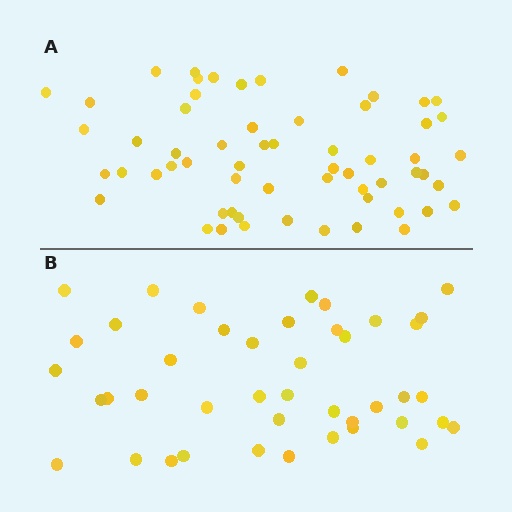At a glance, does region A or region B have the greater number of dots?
Region A (the top region) has more dots.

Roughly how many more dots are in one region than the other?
Region A has approximately 15 more dots than region B.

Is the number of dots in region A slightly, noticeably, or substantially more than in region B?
Region A has noticeably more, but not dramatically so. The ratio is roughly 1.4 to 1.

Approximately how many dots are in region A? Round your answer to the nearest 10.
About 60 dots.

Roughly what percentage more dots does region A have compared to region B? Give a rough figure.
About 40% more.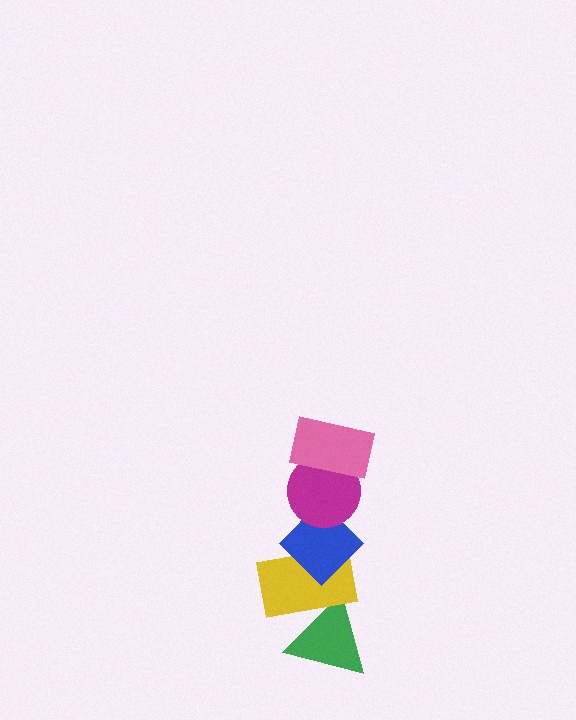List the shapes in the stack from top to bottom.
From top to bottom: the pink rectangle, the magenta circle, the blue diamond, the yellow rectangle, the green triangle.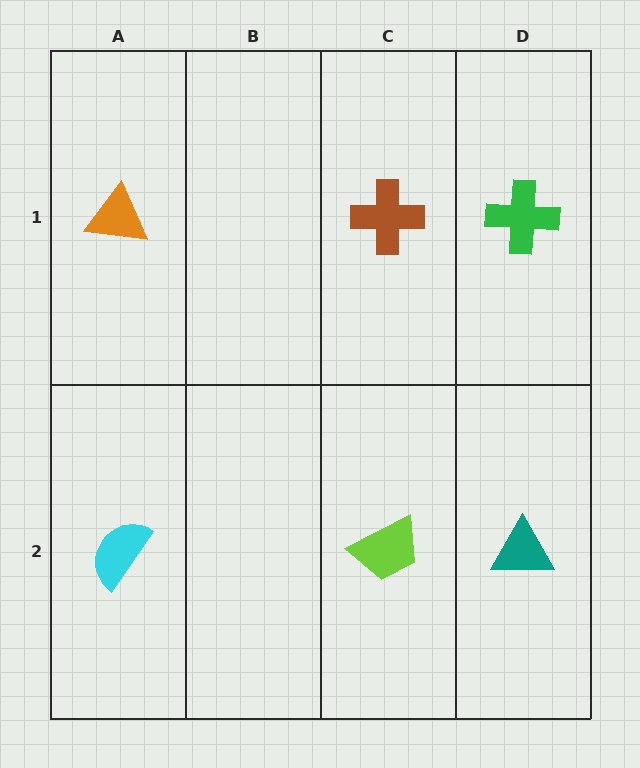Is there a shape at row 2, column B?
No, that cell is empty.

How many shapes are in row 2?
3 shapes.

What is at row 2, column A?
A cyan semicircle.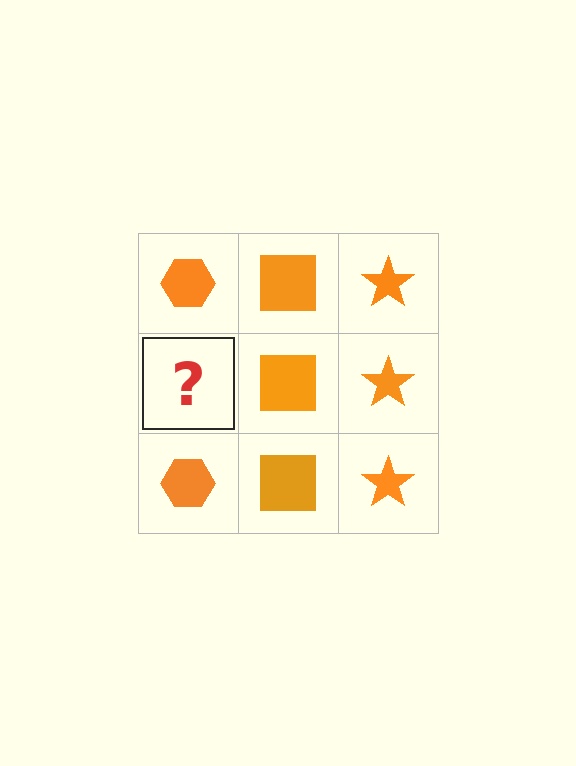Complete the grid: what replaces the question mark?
The question mark should be replaced with an orange hexagon.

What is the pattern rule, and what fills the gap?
The rule is that each column has a consistent shape. The gap should be filled with an orange hexagon.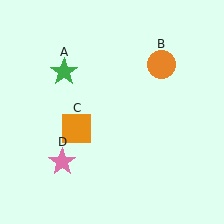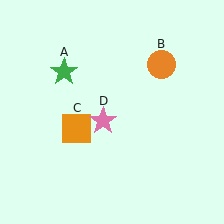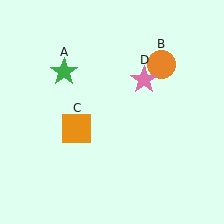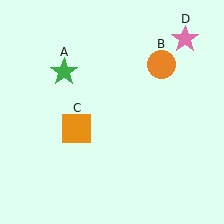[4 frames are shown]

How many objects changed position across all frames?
1 object changed position: pink star (object D).